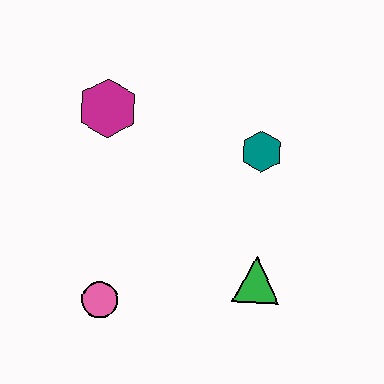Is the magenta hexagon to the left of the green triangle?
Yes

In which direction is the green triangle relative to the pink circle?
The green triangle is to the right of the pink circle.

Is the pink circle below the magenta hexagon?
Yes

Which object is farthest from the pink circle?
The teal hexagon is farthest from the pink circle.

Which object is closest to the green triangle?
The teal hexagon is closest to the green triangle.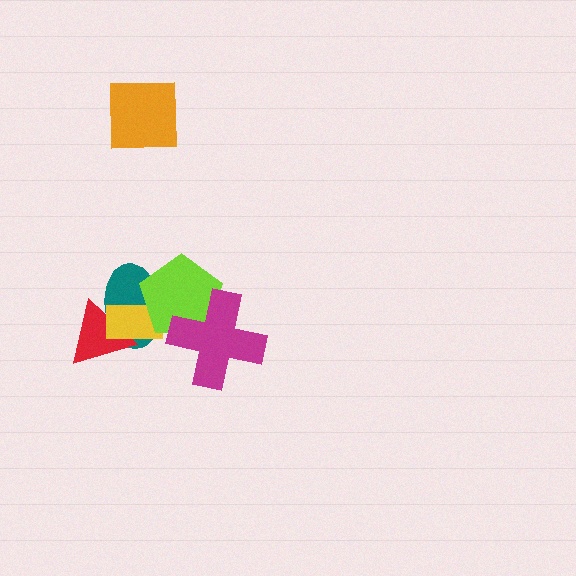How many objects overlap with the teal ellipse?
3 objects overlap with the teal ellipse.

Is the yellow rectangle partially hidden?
Yes, it is partially covered by another shape.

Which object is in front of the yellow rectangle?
The lime pentagon is in front of the yellow rectangle.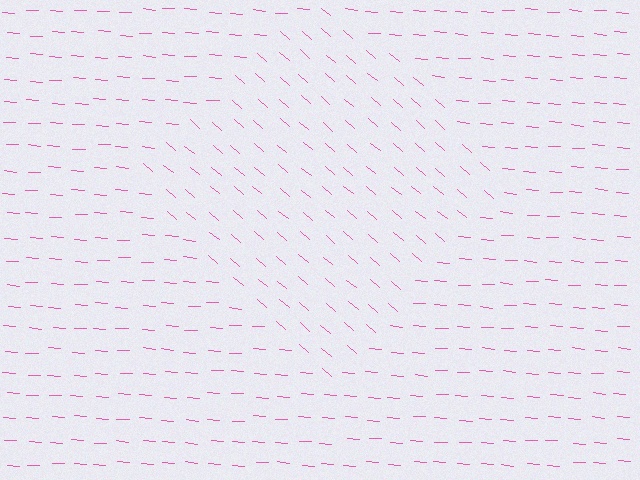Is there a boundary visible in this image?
Yes, there is a texture boundary formed by a change in line orientation.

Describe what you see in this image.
The image is filled with small pink line segments. A diamond region in the image has lines oriented differently from the surrounding lines, creating a visible texture boundary.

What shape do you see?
I see a diamond.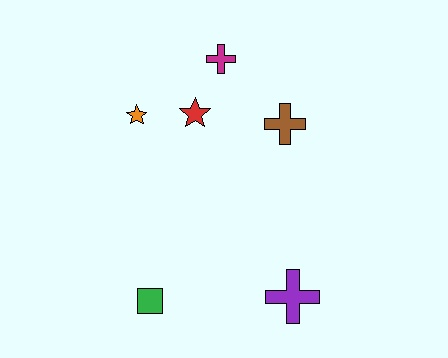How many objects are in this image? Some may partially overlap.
There are 6 objects.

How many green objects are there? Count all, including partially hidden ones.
There is 1 green object.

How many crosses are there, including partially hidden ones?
There are 3 crosses.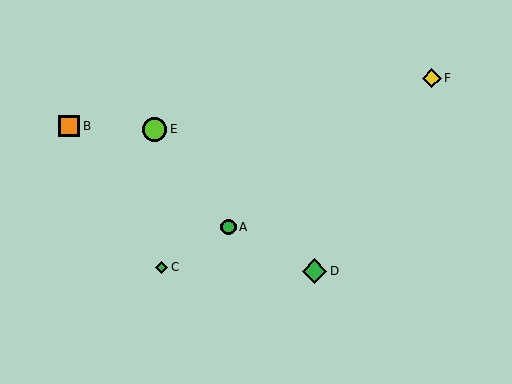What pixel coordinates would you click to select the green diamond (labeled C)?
Click at (162, 267) to select the green diamond C.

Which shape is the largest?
The green diamond (labeled D) is the largest.